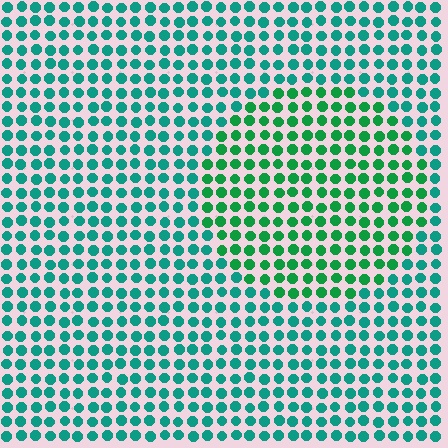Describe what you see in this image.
The image is filled with small teal elements in a uniform arrangement. A circle-shaped region is visible where the elements are tinted to a slightly different hue, forming a subtle color boundary.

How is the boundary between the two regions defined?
The boundary is defined purely by a slight shift in hue (about 30 degrees). Spacing, size, and orientation are identical on both sides.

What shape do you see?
I see a circle.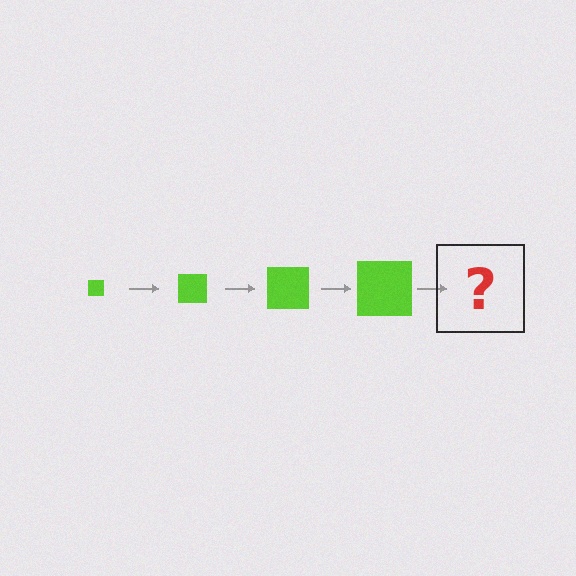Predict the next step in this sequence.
The next step is a lime square, larger than the previous one.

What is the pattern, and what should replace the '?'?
The pattern is that the square gets progressively larger each step. The '?' should be a lime square, larger than the previous one.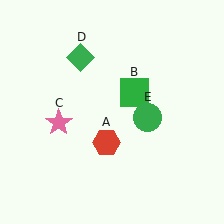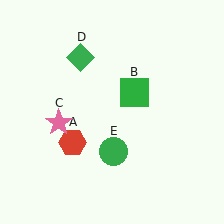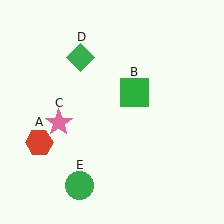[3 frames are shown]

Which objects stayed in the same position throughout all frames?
Green square (object B) and pink star (object C) and green diamond (object D) remained stationary.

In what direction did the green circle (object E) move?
The green circle (object E) moved down and to the left.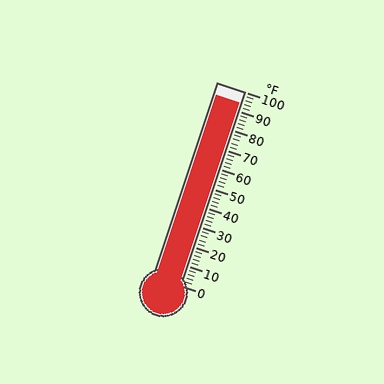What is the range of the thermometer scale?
The thermometer scale ranges from 0°F to 100°F.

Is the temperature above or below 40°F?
The temperature is above 40°F.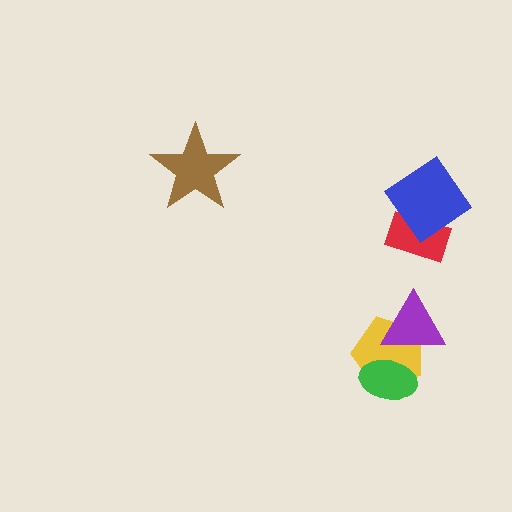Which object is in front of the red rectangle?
The blue diamond is in front of the red rectangle.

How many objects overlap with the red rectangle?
1 object overlaps with the red rectangle.